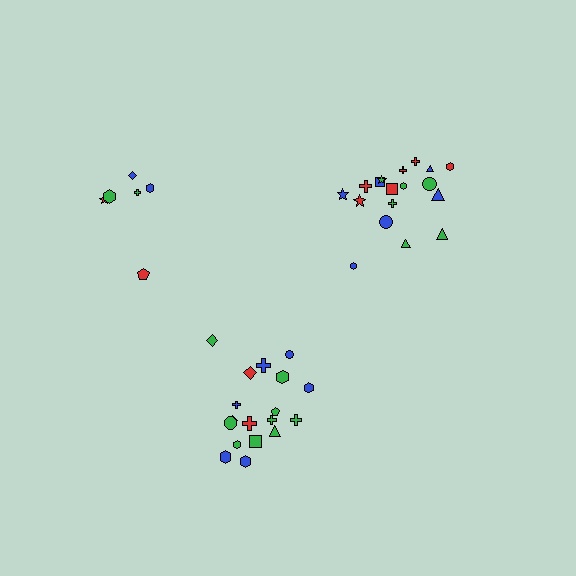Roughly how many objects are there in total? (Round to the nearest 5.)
Roughly 40 objects in total.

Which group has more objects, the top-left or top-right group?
The top-right group.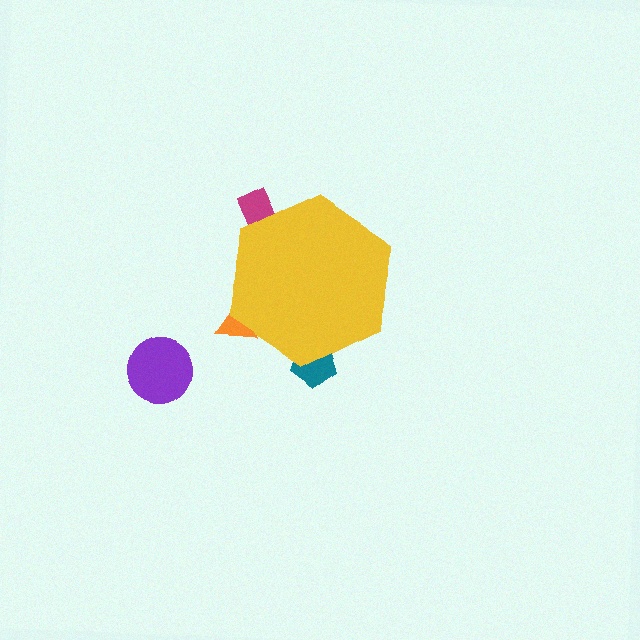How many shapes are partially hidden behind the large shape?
3 shapes are partially hidden.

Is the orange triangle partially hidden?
Yes, the orange triangle is partially hidden behind the yellow hexagon.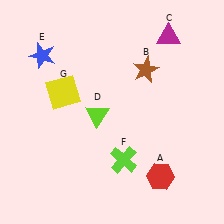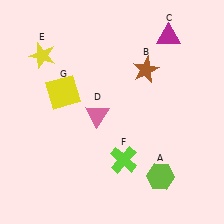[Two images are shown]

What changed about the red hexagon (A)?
In Image 1, A is red. In Image 2, it changed to lime.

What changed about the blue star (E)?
In Image 1, E is blue. In Image 2, it changed to yellow.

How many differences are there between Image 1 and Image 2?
There are 3 differences between the two images.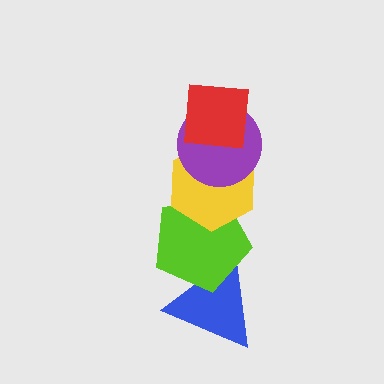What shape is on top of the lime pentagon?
The yellow hexagon is on top of the lime pentagon.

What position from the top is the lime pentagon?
The lime pentagon is 4th from the top.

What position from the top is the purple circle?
The purple circle is 2nd from the top.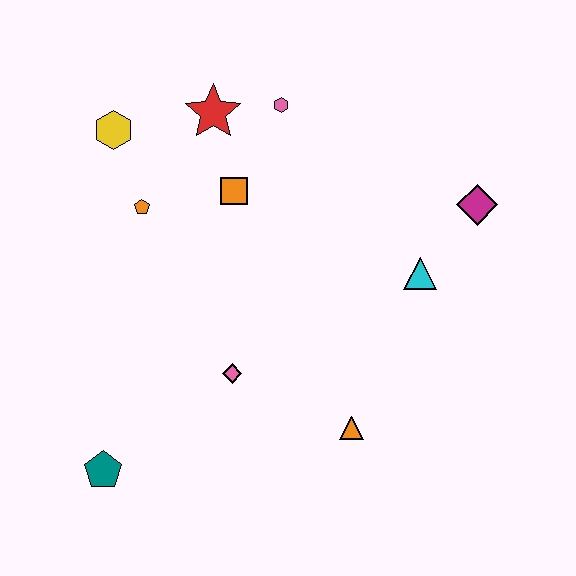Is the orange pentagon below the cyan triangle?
No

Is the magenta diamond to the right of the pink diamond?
Yes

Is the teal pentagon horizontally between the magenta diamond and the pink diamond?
No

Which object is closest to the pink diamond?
The orange triangle is closest to the pink diamond.